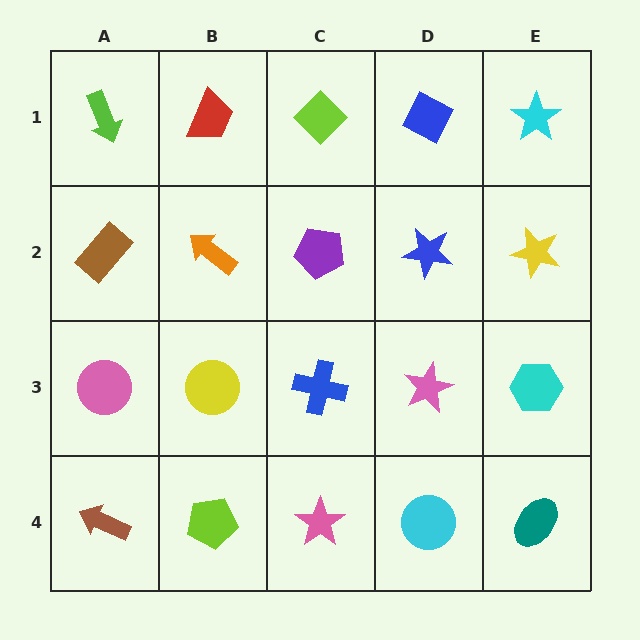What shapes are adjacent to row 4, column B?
A yellow circle (row 3, column B), a brown arrow (row 4, column A), a pink star (row 4, column C).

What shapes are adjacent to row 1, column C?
A purple pentagon (row 2, column C), a red trapezoid (row 1, column B), a blue diamond (row 1, column D).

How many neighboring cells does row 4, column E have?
2.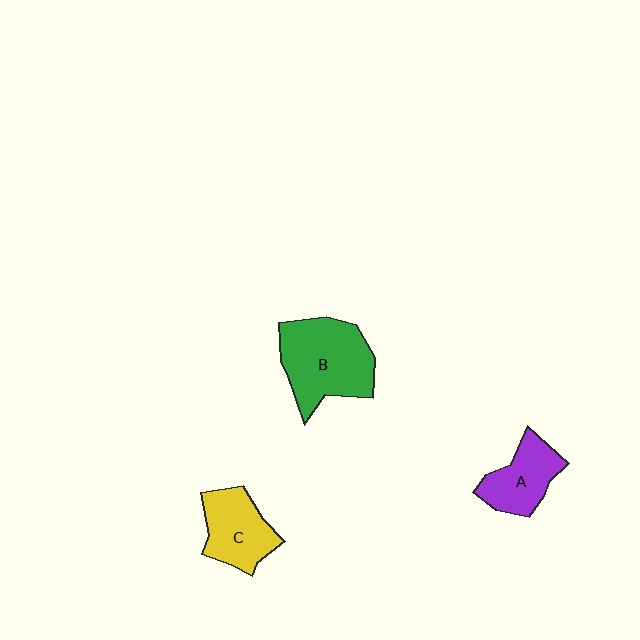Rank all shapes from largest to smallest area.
From largest to smallest: B (green), C (yellow), A (purple).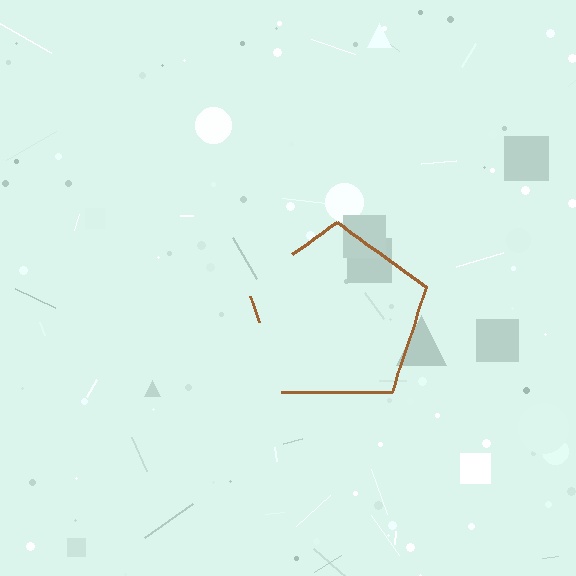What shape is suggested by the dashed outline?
The dashed outline suggests a pentagon.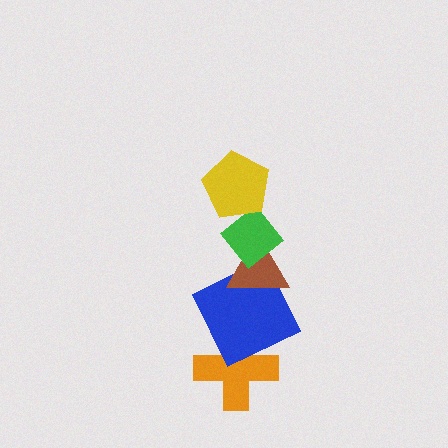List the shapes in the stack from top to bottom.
From top to bottom: the yellow pentagon, the green diamond, the brown triangle, the blue square, the orange cross.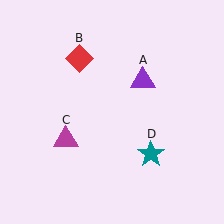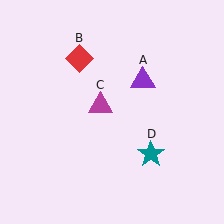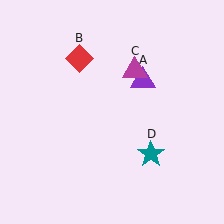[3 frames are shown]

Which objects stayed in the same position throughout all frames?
Purple triangle (object A) and red diamond (object B) and teal star (object D) remained stationary.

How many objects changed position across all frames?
1 object changed position: magenta triangle (object C).